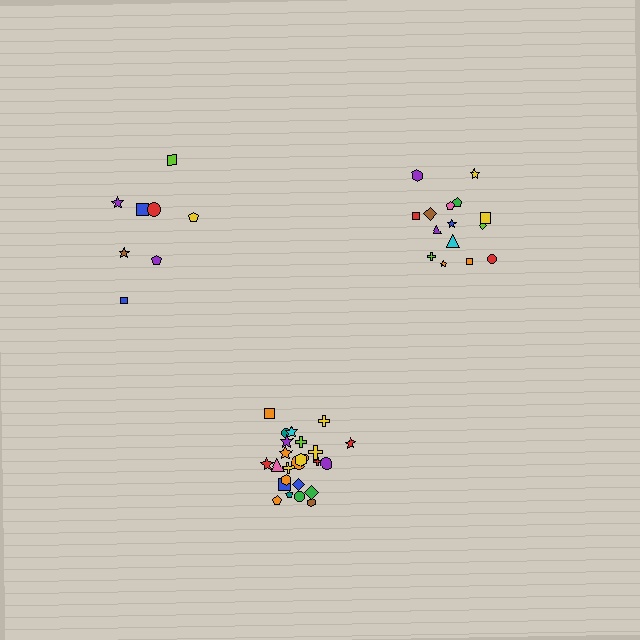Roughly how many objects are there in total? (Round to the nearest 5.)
Roughly 50 objects in total.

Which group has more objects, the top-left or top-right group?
The top-right group.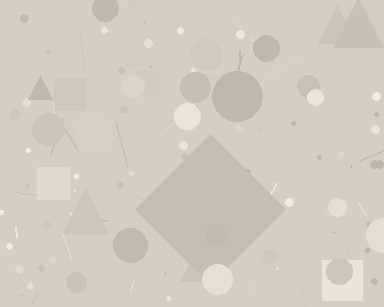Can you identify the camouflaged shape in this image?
The camouflaged shape is a diamond.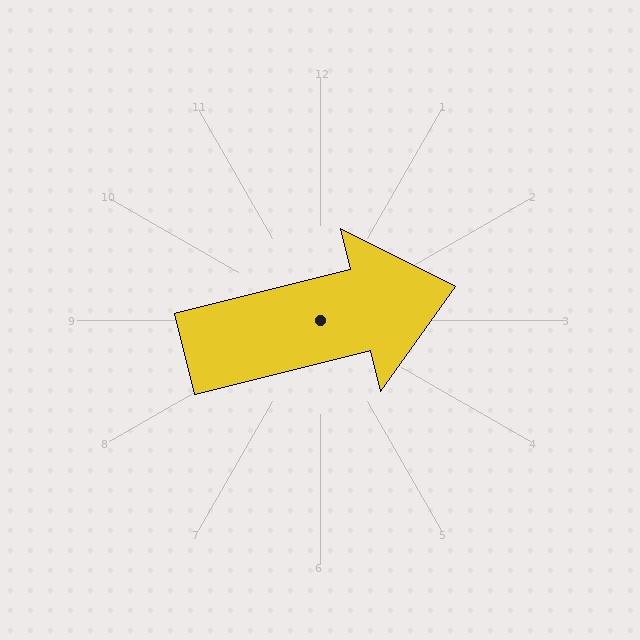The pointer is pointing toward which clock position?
Roughly 3 o'clock.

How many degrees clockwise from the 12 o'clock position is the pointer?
Approximately 76 degrees.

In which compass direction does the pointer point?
East.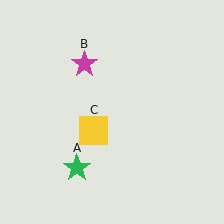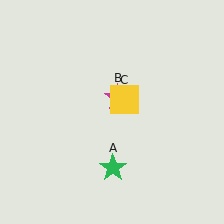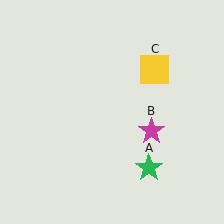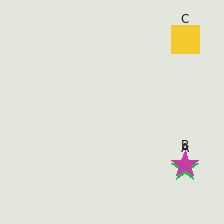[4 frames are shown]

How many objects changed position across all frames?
3 objects changed position: green star (object A), magenta star (object B), yellow square (object C).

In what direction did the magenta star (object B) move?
The magenta star (object B) moved down and to the right.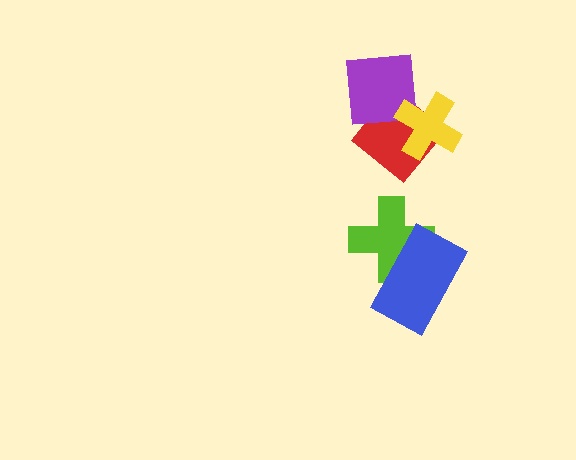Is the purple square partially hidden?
Yes, it is partially covered by another shape.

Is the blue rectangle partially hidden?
No, no other shape covers it.